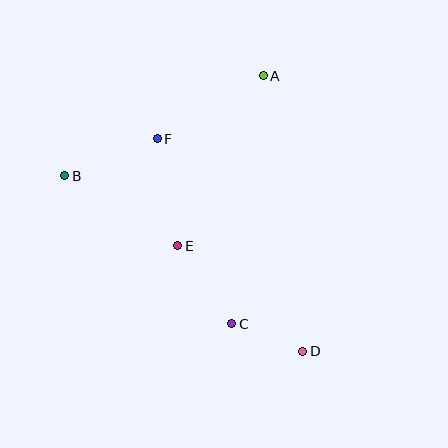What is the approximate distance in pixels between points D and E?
The distance between D and E is approximately 164 pixels.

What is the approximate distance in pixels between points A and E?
The distance between A and E is approximately 190 pixels.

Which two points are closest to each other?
Points C and D are closest to each other.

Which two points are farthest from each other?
Points B and D are farthest from each other.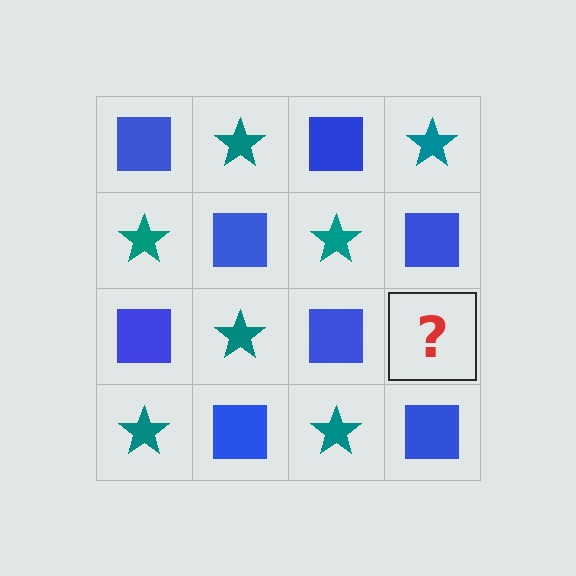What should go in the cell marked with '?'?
The missing cell should contain a teal star.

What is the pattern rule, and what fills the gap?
The rule is that it alternates blue square and teal star in a checkerboard pattern. The gap should be filled with a teal star.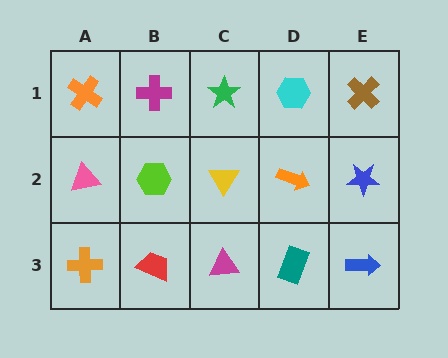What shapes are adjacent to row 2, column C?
A green star (row 1, column C), a magenta triangle (row 3, column C), a lime hexagon (row 2, column B), an orange arrow (row 2, column D).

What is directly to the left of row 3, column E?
A teal rectangle.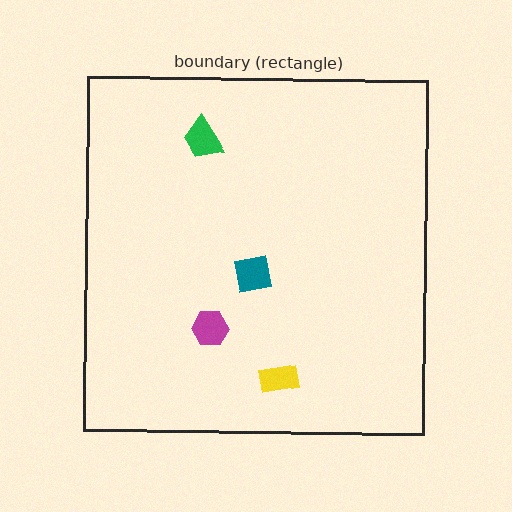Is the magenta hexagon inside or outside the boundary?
Inside.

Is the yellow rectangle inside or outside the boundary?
Inside.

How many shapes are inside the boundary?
4 inside, 0 outside.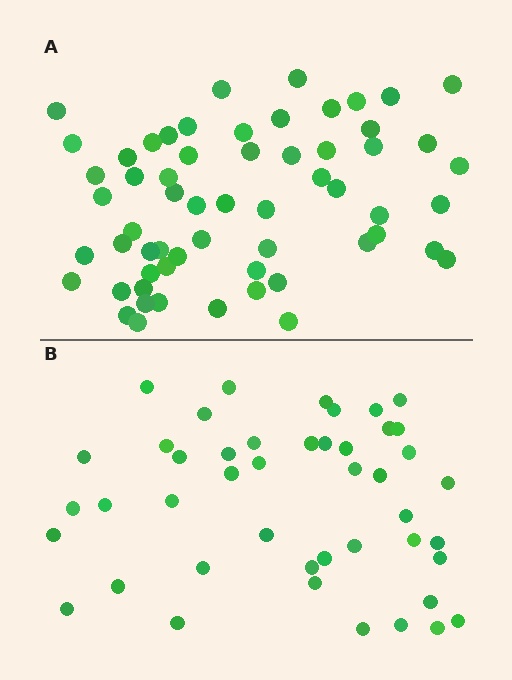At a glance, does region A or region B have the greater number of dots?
Region A (the top region) has more dots.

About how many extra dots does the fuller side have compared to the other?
Region A has approximately 15 more dots than region B.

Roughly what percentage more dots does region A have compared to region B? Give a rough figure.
About 35% more.